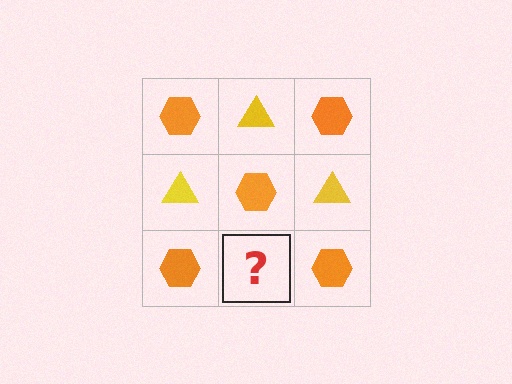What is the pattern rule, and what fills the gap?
The rule is that it alternates orange hexagon and yellow triangle in a checkerboard pattern. The gap should be filled with a yellow triangle.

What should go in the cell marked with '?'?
The missing cell should contain a yellow triangle.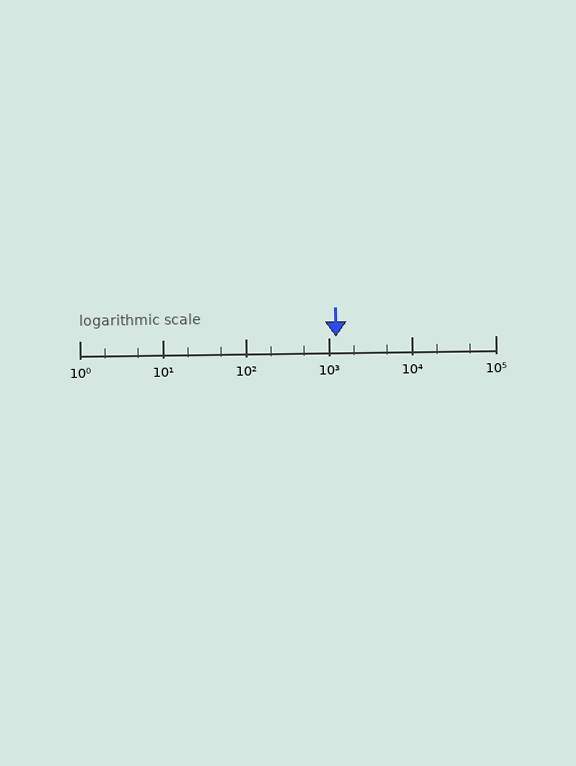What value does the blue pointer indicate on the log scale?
The pointer indicates approximately 1200.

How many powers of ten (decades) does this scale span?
The scale spans 5 decades, from 1 to 100000.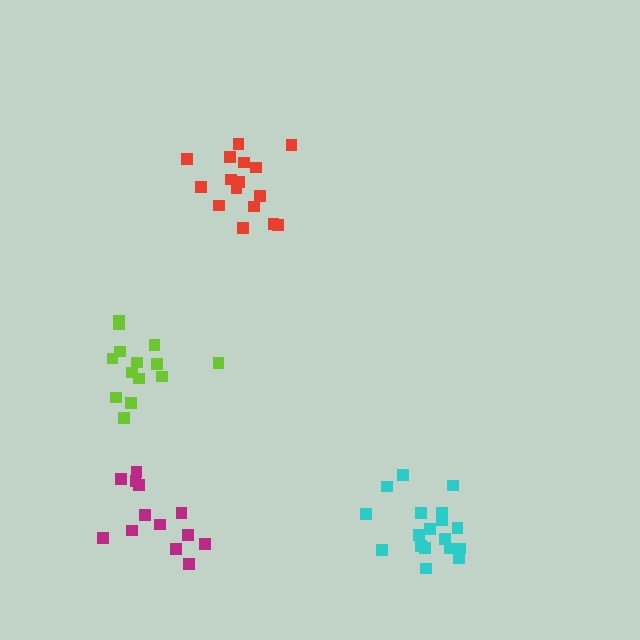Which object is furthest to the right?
The cyan cluster is rightmost.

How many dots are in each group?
Group 1: 16 dots, Group 2: 13 dots, Group 3: 18 dots, Group 4: 14 dots (61 total).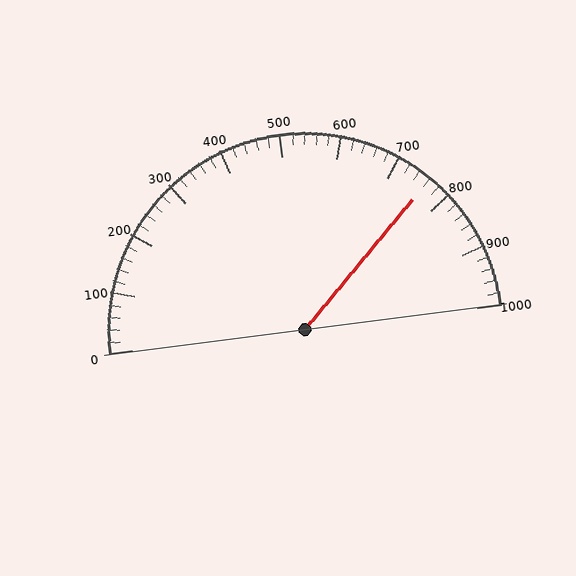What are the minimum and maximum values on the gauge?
The gauge ranges from 0 to 1000.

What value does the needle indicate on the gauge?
The needle indicates approximately 760.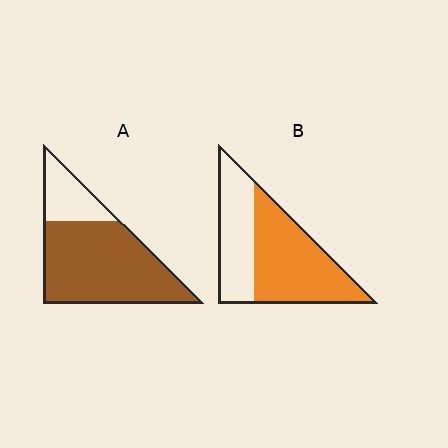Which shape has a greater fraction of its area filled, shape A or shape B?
Shape A.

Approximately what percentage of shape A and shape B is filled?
A is approximately 75% and B is approximately 60%.